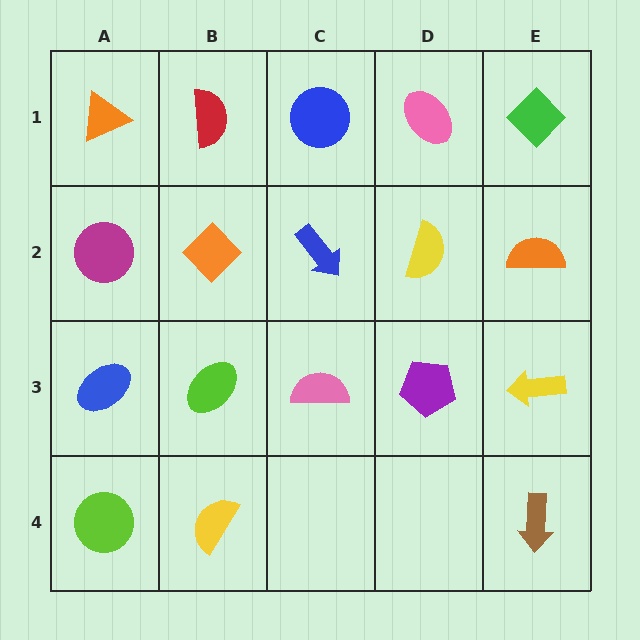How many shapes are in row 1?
5 shapes.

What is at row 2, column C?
A blue arrow.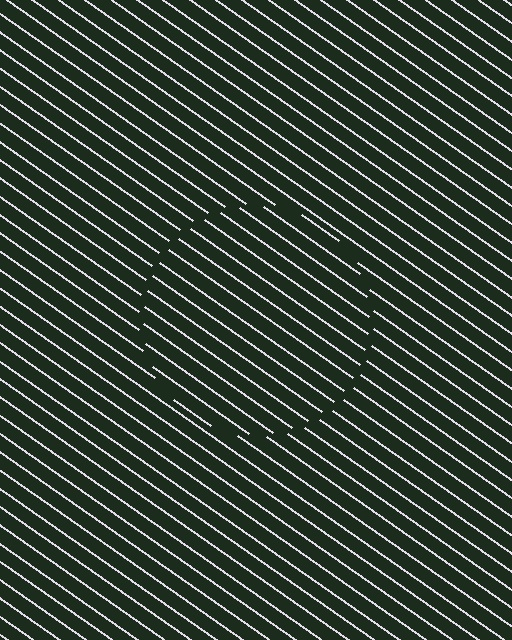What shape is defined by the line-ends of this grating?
An illusory circle. The interior of the shape contains the same grating, shifted by half a period — the contour is defined by the phase discontinuity where line-ends from the inner and outer gratings abut.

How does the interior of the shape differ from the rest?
The interior of the shape contains the same grating, shifted by half a period — the contour is defined by the phase discontinuity where line-ends from the inner and outer gratings abut.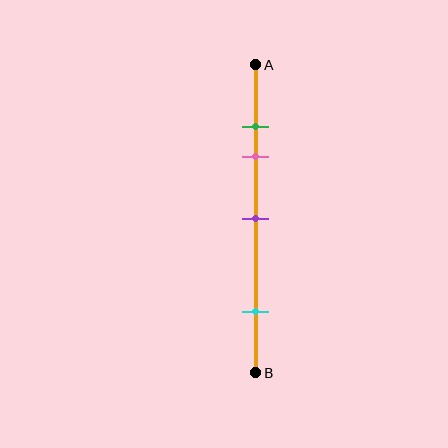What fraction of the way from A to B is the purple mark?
The purple mark is approximately 50% (0.5) of the way from A to B.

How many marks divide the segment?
There are 4 marks dividing the segment.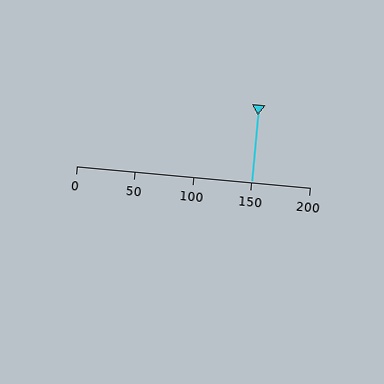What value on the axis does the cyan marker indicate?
The marker indicates approximately 150.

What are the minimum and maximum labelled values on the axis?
The axis runs from 0 to 200.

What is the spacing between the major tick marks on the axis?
The major ticks are spaced 50 apart.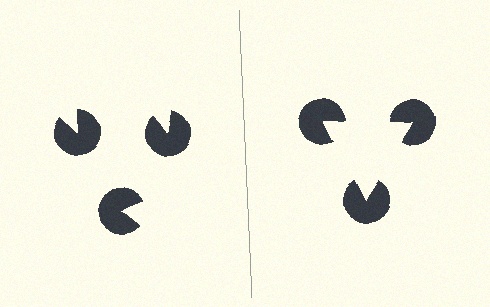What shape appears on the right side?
An illusory triangle.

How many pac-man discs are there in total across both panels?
6 — 3 on each side.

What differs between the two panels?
The pac-man discs are positioned identically on both sides; only the wedge orientations differ. On the right they align to a triangle; on the left they are misaligned.